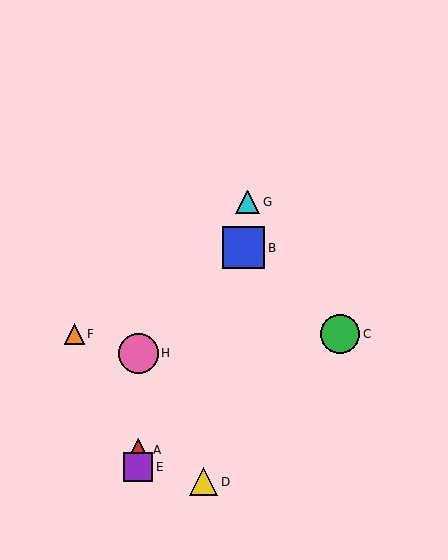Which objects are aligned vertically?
Objects A, E, H are aligned vertically.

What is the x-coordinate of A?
Object A is at x≈138.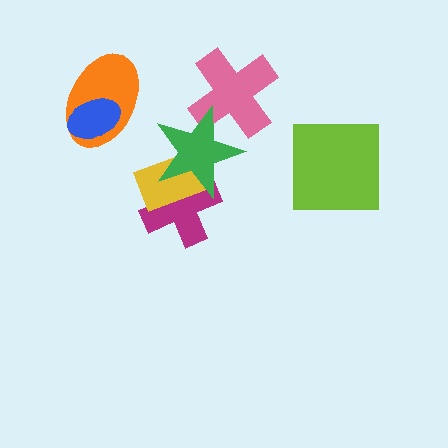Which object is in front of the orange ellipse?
The blue ellipse is in front of the orange ellipse.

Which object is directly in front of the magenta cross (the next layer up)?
The yellow rectangle is directly in front of the magenta cross.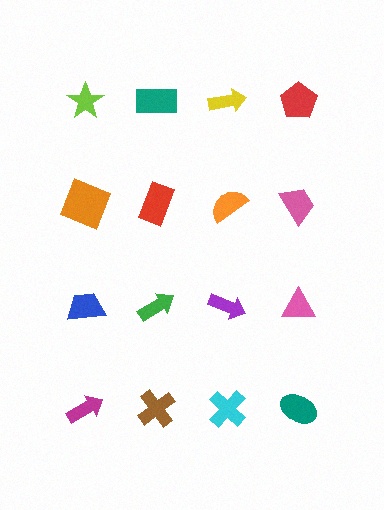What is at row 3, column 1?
A blue trapezoid.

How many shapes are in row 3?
4 shapes.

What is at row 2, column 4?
A pink trapezoid.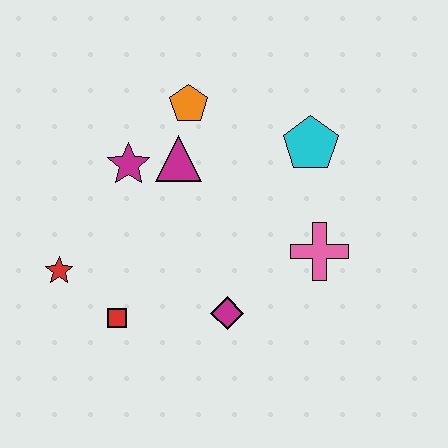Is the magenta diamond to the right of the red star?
Yes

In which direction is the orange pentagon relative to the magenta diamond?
The orange pentagon is above the magenta diamond.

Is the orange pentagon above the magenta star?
Yes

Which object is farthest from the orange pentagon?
The red square is farthest from the orange pentagon.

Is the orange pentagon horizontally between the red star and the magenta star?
No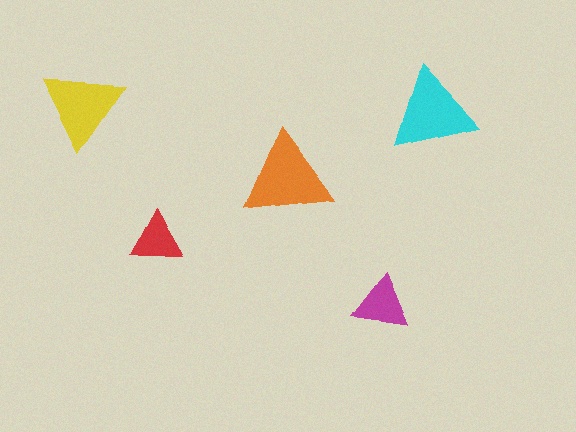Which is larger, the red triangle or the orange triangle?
The orange one.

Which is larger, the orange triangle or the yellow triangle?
The orange one.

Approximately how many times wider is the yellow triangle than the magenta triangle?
About 1.5 times wider.